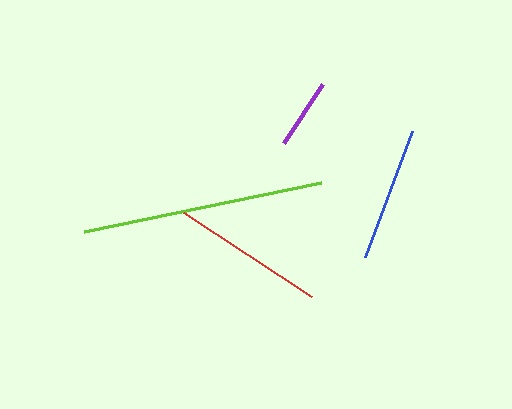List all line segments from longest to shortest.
From longest to shortest: lime, red, blue, purple.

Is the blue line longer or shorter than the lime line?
The lime line is longer than the blue line.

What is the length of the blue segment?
The blue segment is approximately 134 pixels long.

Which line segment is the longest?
The lime line is the longest at approximately 242 pixels.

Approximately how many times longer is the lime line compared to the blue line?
The lime line is approximately 1.8 times the length of the blue line.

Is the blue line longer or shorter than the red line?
The red line is longer than the blue line.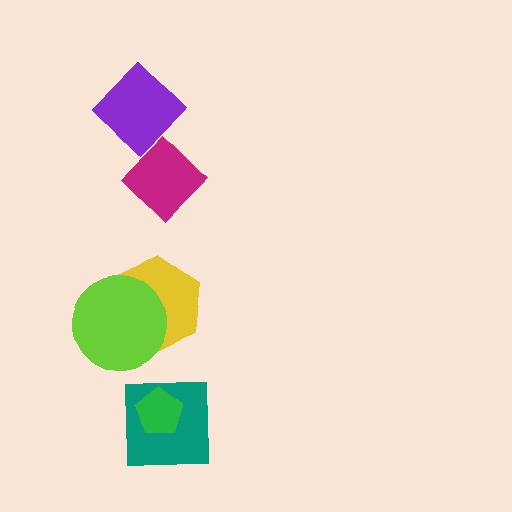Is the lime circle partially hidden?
No, no other shape covers it.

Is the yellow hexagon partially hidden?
Yes, it is partially covered by another shape.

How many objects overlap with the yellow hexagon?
1 object overlaps with the yellow hexagon.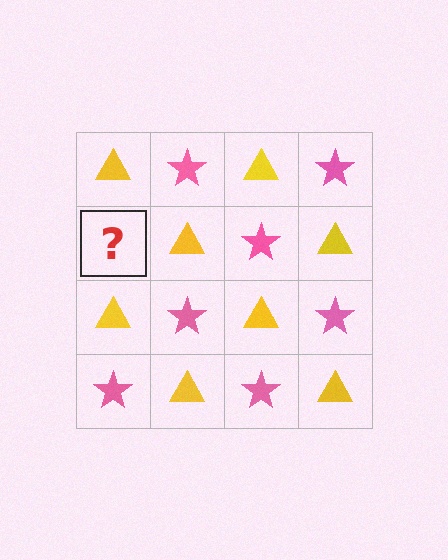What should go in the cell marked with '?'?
The missing cell should contain a pink star.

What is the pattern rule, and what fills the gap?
The rule is that it alternates yellow triangle and pink star in a checkerboard pattern. The gap should be filled with a pink star.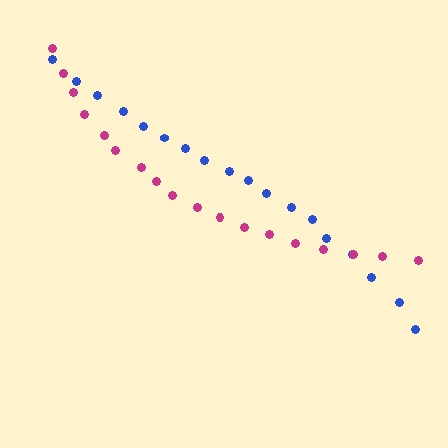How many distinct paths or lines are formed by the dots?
There are 2 distinct paths.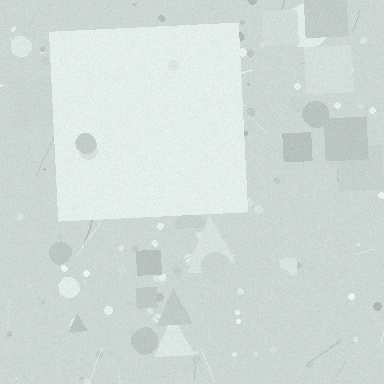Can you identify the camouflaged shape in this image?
The camouflaged shape is a square.